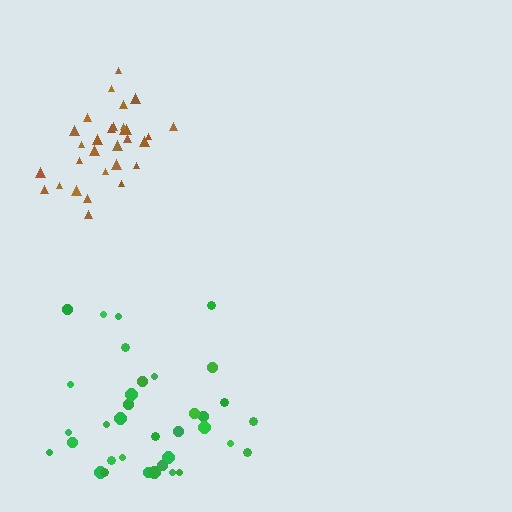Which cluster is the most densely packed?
Brown.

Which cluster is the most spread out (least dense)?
Green.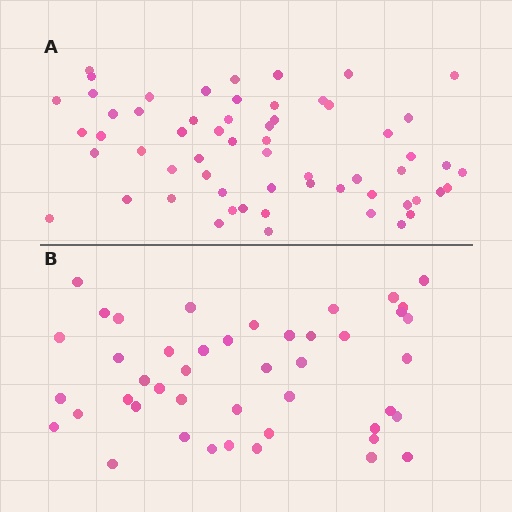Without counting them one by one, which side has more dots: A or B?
Region A (the top region) has more dots.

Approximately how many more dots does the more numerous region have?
Region A has approximately 15 more dots than region B.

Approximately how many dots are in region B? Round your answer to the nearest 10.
About 40 dots. (The exact count is 45, which rounds to 40.)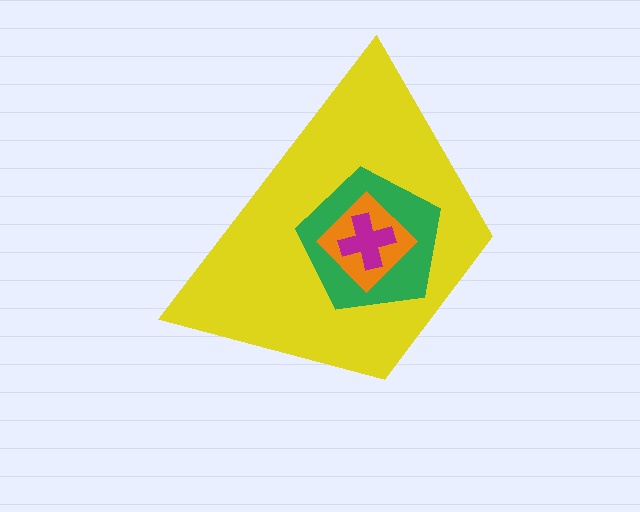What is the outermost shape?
The yellow trapezoid.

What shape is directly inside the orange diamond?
The magenta cross.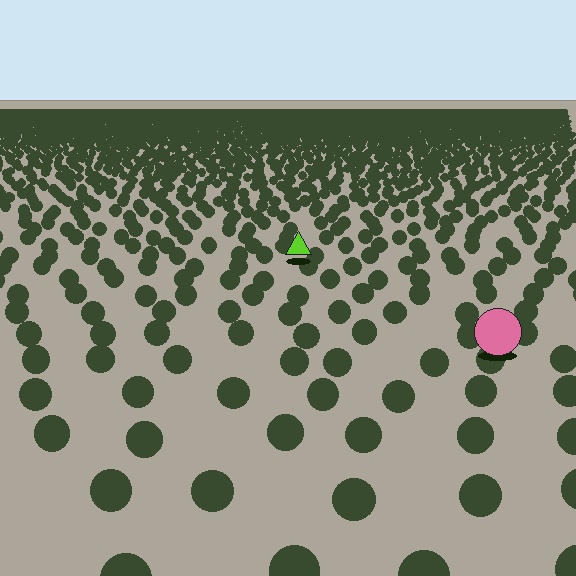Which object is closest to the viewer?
The pink circle is closest. The texture marks near it are larger and more spread out.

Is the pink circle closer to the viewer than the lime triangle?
Yes. The pink circle is closer — you can tell from the texture gradient: the ground texture is coarser near it.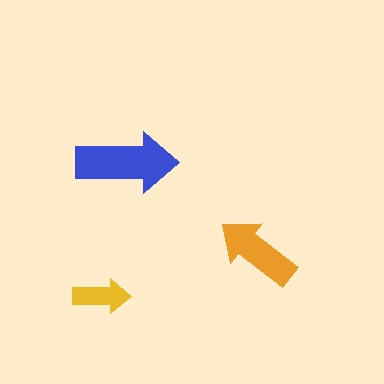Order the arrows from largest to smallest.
the blue one, the orange one, the yellow one.